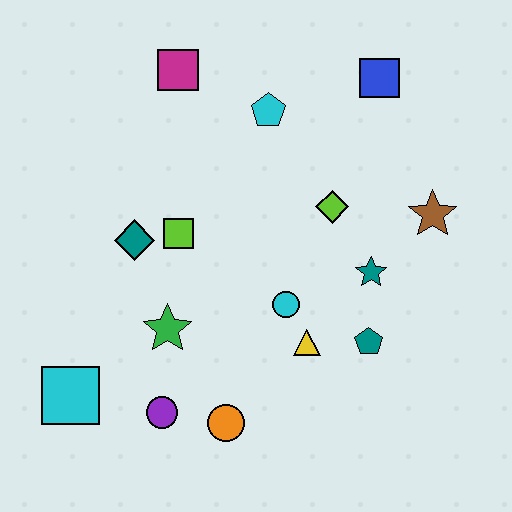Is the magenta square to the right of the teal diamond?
Yes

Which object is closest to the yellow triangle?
The cyan circle is closest to the yellow triangle.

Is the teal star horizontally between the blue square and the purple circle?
Yes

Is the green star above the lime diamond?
No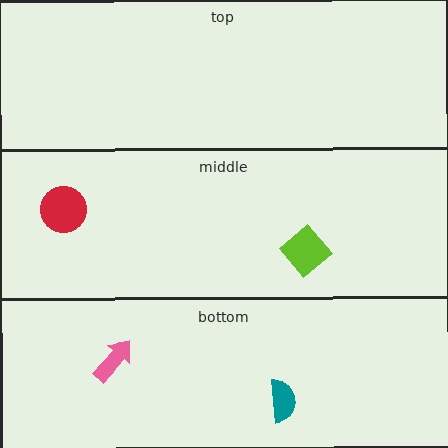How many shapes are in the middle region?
2.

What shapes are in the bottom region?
The pink arrow, the teal semicircle.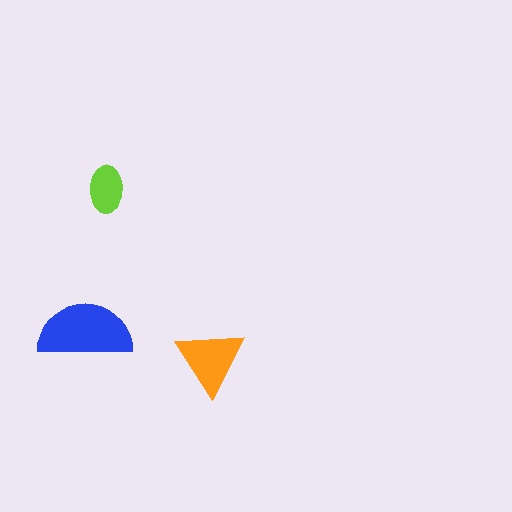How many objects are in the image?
There are 3 objects in the image.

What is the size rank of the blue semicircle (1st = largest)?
1st.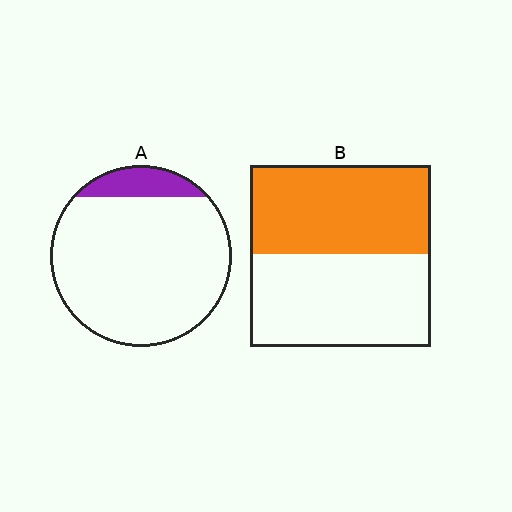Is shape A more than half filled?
No.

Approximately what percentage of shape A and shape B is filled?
A is approximately 10% and B is approximately 50%.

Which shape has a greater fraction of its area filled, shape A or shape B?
Shape B.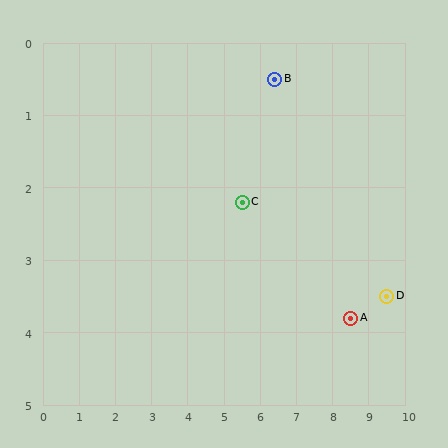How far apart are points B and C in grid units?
Points B and C are about 1.9 grid units apart.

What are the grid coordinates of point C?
Point C is at approximately (5.5, 2.2).